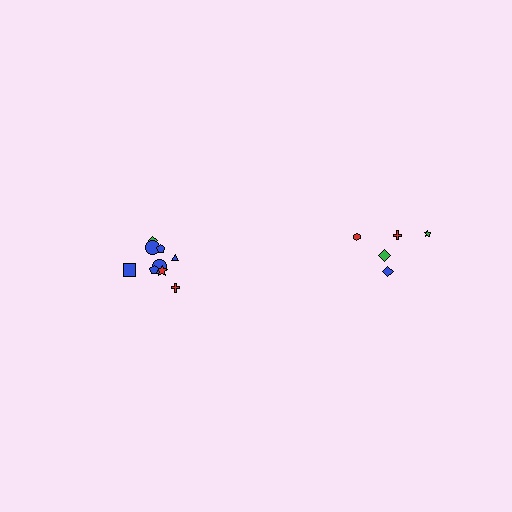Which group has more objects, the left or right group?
The left group.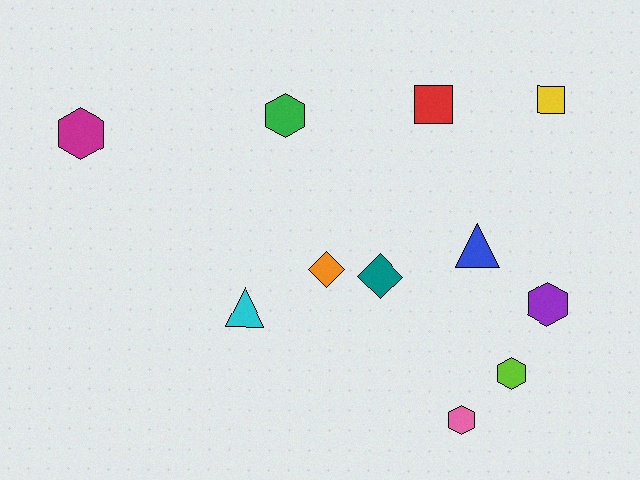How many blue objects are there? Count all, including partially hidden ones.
There is 1 blue object.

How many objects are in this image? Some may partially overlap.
There are 11 objects.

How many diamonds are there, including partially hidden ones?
There are 2 diamonds.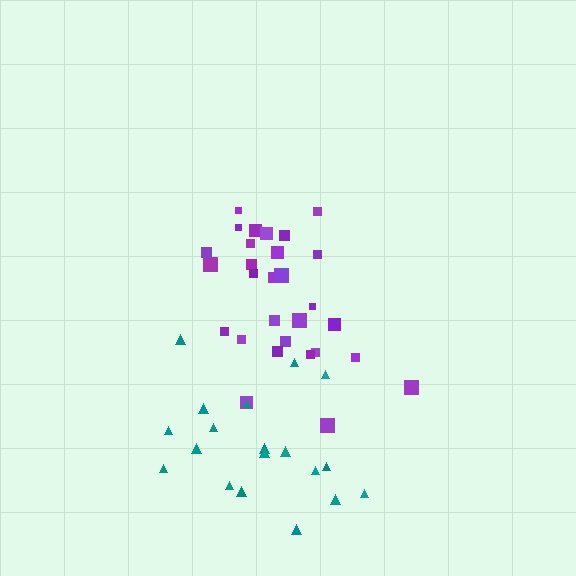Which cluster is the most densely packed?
Purple.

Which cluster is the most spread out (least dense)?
Teal.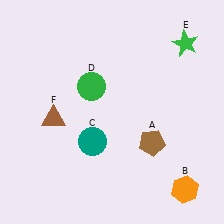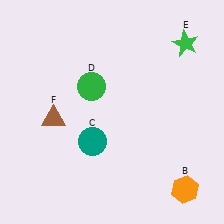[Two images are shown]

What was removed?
The brown pentagon (A) was removed in Image 2.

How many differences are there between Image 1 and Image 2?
There is 1 difference between the two images.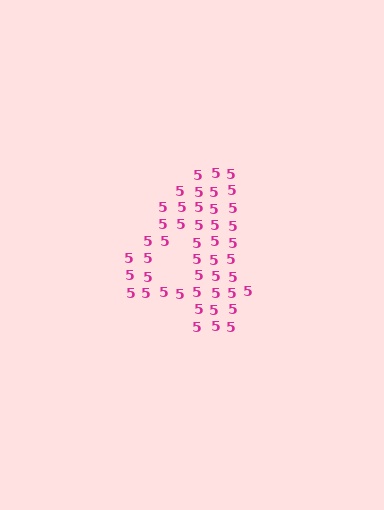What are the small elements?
The small elements are digit 5's.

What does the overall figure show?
The overall figure shows the digit 4.